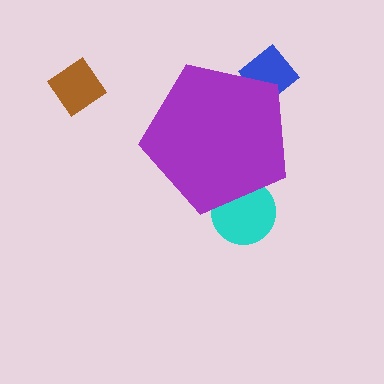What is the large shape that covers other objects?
A purple pentagon.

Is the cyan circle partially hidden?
Yes, the cyan circle is partially hidden behind the purple pentagon.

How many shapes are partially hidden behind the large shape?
2 shapes are partially hidden.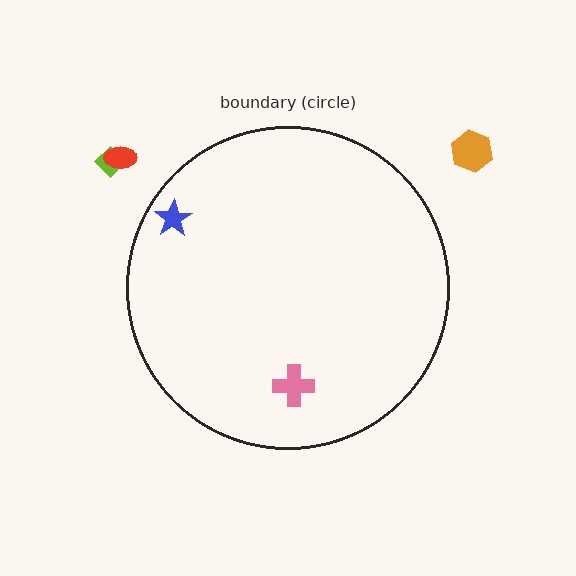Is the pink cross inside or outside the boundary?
Inside.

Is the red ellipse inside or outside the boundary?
Outside.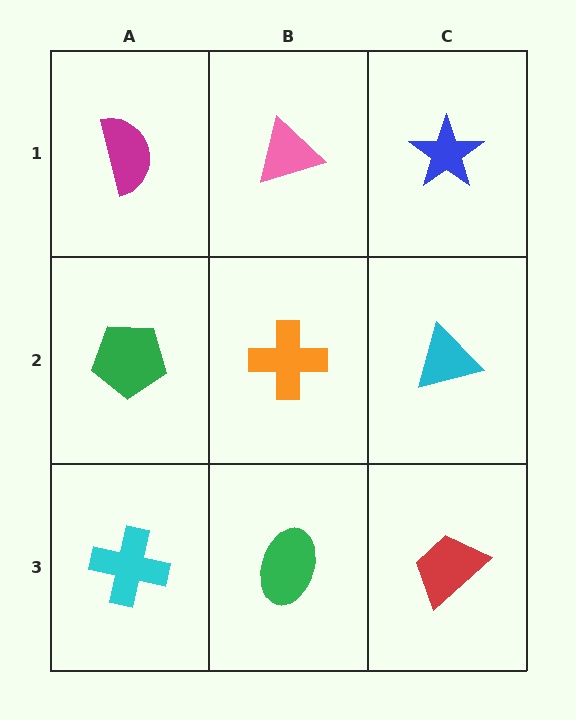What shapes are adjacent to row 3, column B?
An orange cross (row 2, column B), a cyan cross (row 3, column A), a red trapezoid (row 3, column C).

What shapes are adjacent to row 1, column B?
An orange cross (row 2, column B), a magenta semicircle (row 1, column A), a blue star (row 1, column C).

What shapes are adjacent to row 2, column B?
A pink triangle (row 1, column B), a green ellipse (row 3, column B), a green pentagon (row 2, column A), a cyan triangle (row 2, column C).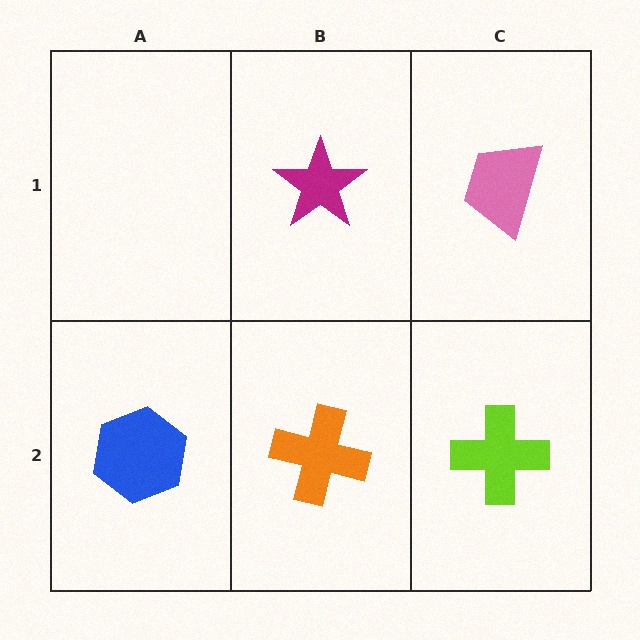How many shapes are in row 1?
2 shapes.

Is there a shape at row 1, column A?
No, that cell is empty.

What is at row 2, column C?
A lime cross.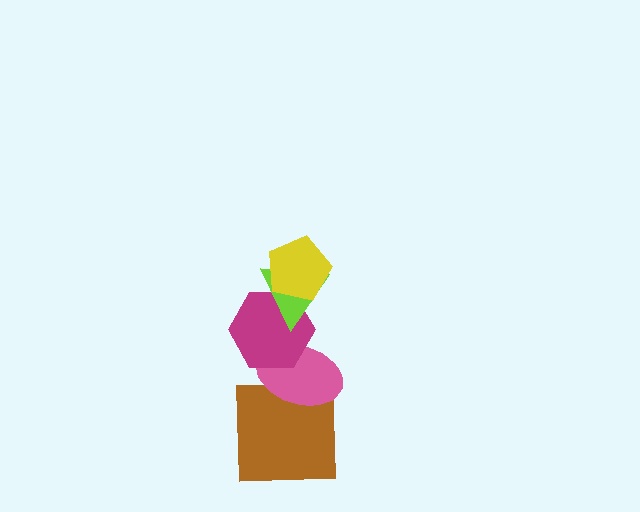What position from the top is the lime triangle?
The lime triangle is 2nd from the top.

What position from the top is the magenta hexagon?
The magenta hexagon is 3rd from the top.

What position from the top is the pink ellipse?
The pink ellipse is 4th from the top.